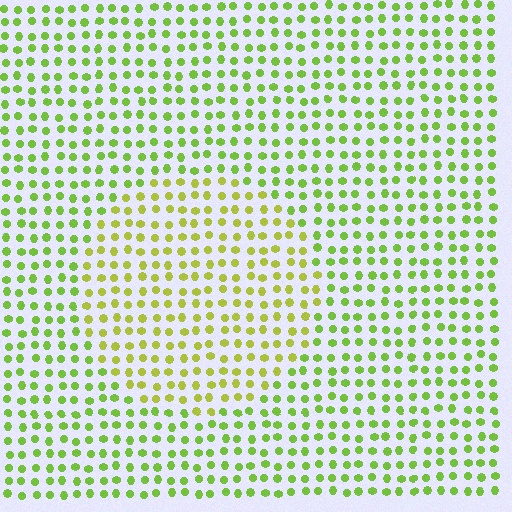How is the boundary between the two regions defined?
The boundary is defined purely by a slight shift in hue (about 26 degrees). Spacing, size, and orientation are identical on both sides.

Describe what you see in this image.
The image is filled with small lime elements in a uniform arrangement. A circle-shaped region is visible where the elements are tinted to a slightly different hue, forming a subtle color boundary.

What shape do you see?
I see a circle.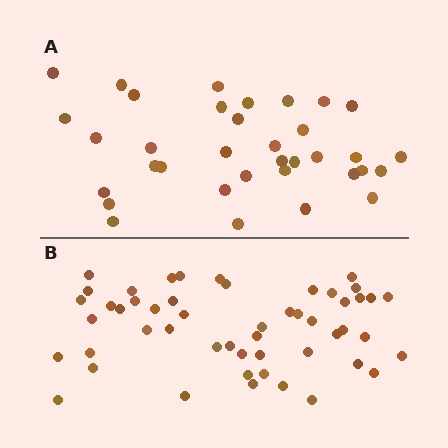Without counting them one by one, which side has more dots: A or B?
Region B (the bottom region) has more dots.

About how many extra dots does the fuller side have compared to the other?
Region B has approximately 15 more dots than region A.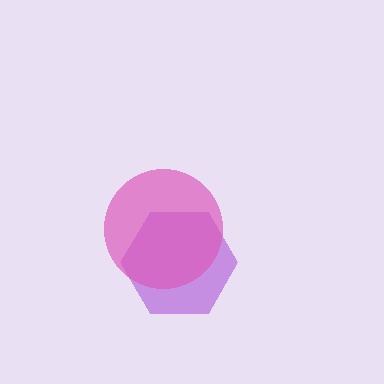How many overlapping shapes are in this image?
There are 2 overlapping shapes in the image.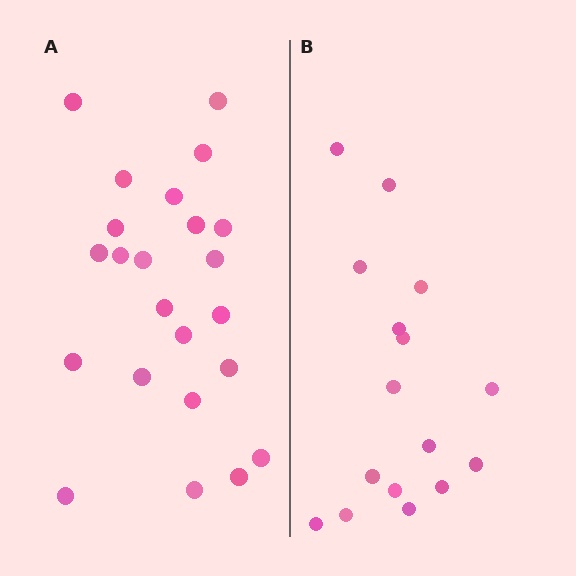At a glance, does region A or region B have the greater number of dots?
Region A (the left region) has more dots.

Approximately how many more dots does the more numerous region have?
Region A has roughly 8 or so more dots than region B.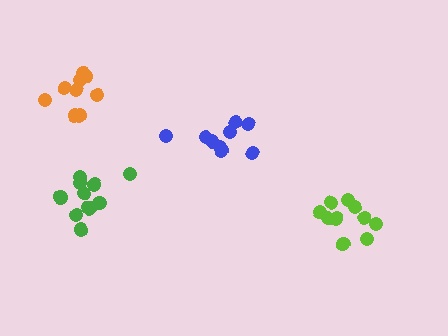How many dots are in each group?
Group 1: 9 dots, Group 2: 10 dots, Group 3: 9 dots, Group 4: 11 dots (39 total).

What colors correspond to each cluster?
The clusters are colored: blue, lime, orange, green.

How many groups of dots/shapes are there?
There are 4 groups.